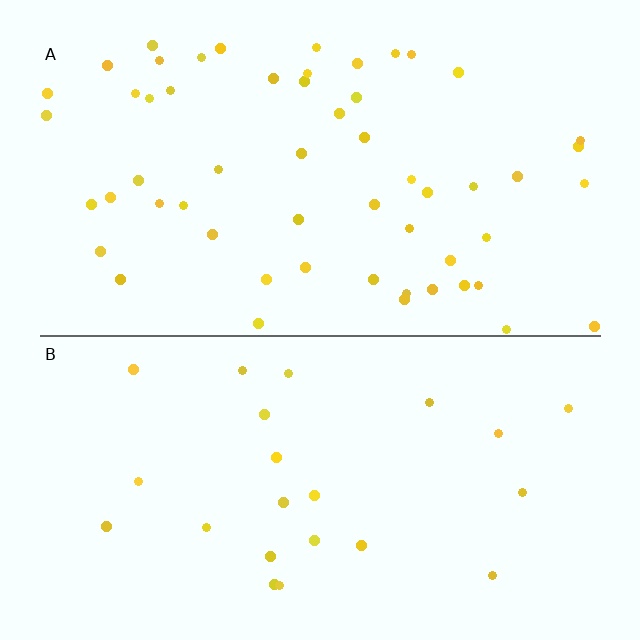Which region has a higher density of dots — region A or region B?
A (the top).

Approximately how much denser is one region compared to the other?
Approximately 2.4× — region A over region B.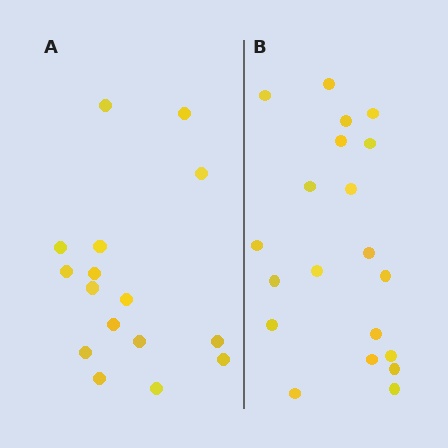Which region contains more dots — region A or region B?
Region B (the right region) has more dots.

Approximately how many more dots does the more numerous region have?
Region B has about 4 more dots than region A.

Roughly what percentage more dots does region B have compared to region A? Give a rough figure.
About 25% more.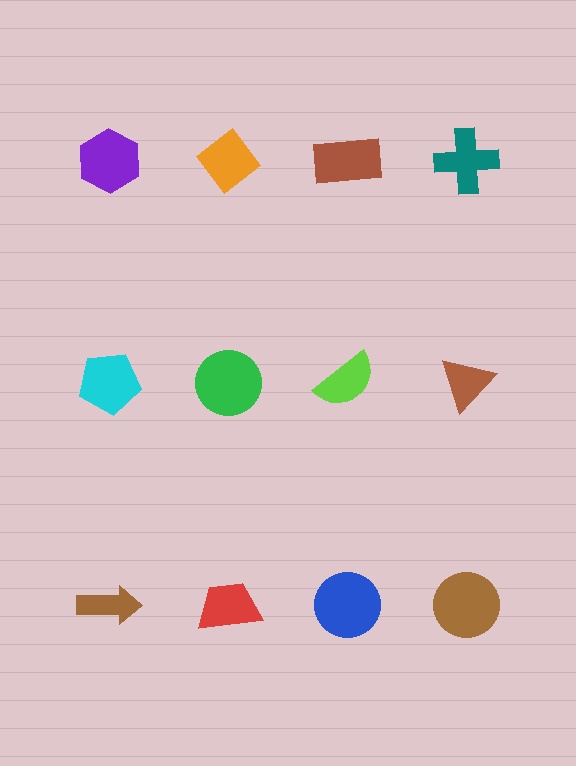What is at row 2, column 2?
A green circle.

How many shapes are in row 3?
4 shapes.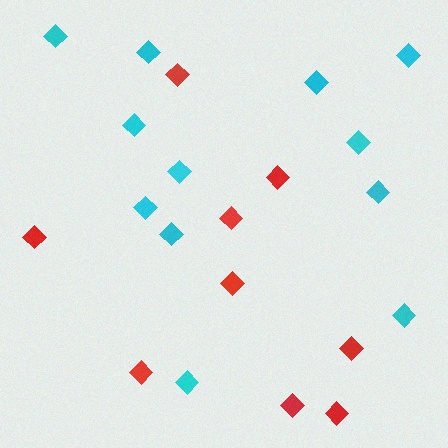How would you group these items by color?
There are 2 groups: one group of red diamonds (9) and one group of cyan diamonds (12).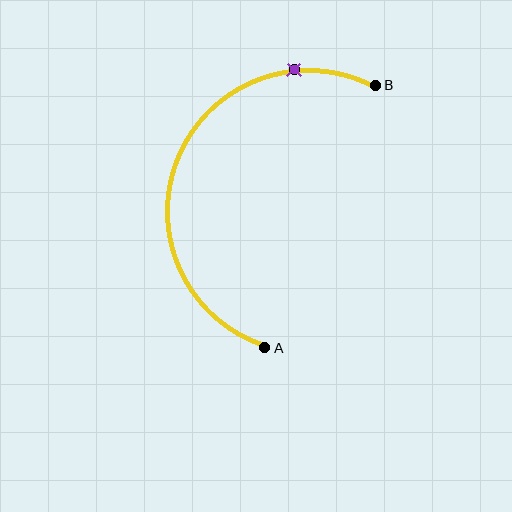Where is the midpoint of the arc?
The arc midpoint is the point on the curve farthest from the straight line joining A and B. It sits to the left of that line.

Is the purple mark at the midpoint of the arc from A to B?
No. The purple mark lies on the arc but is closer to endpoint B. The arc midpoint would be at the point on the curve equidistant along the arc from both A and B.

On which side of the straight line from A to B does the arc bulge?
The arc bulges to the left of the straight line connecting A and B.